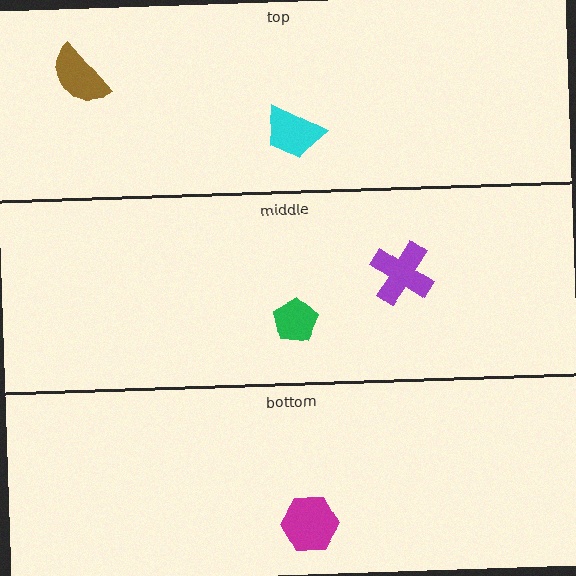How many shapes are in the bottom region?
1.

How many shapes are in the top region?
2.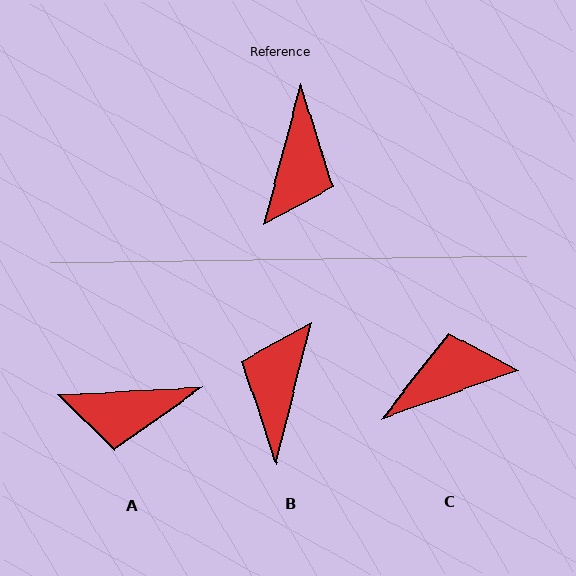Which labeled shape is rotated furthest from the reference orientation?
B, about 179 degrees away.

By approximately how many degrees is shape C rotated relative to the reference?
Approximately 124 degrees counter-clockwise.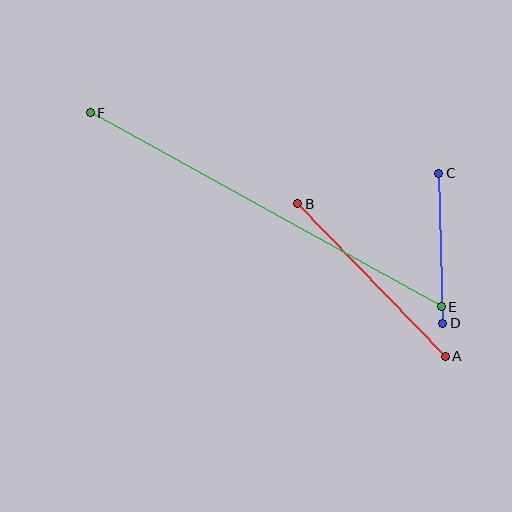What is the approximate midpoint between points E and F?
The midpoint is at approximately (266, 210) pixels.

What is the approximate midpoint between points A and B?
The midpoint is at approximately (372, 280) pixels.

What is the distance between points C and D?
The distance is approximately 150 pixels.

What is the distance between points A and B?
The distance is approximately 212 pixels.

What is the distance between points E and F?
The distance is approximately 401 pixels.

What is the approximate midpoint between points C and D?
The midpoint is at approximately (441, 248) pixels.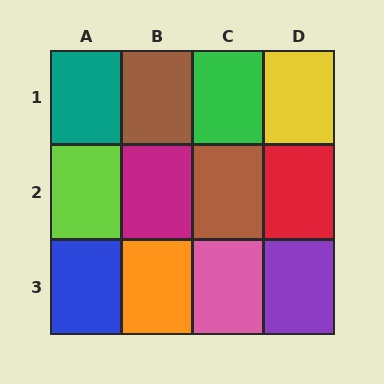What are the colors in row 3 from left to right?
Blue, orange, pink, purple.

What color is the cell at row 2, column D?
Red.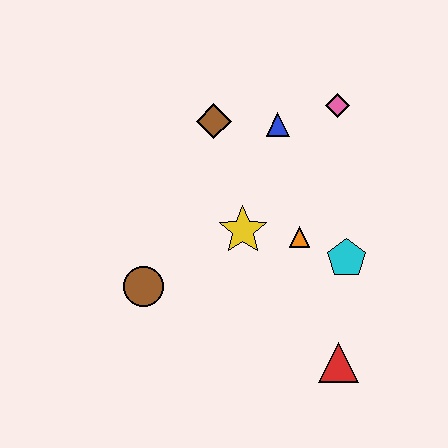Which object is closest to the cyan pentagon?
The orange triangle is closest to the cyan pentagon.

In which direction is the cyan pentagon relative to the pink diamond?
The cyan pentagon is below the pink diamond.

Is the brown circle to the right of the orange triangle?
No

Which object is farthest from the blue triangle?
The red triangle is farthest from the blue triangle.